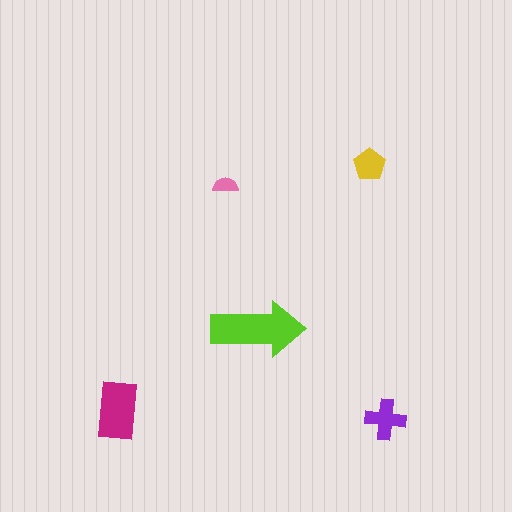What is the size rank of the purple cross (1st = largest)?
3rd.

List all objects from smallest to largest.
The pink semicircle, the yellow pentagon, the purple cross, the magenta rectangle, the lime arrow.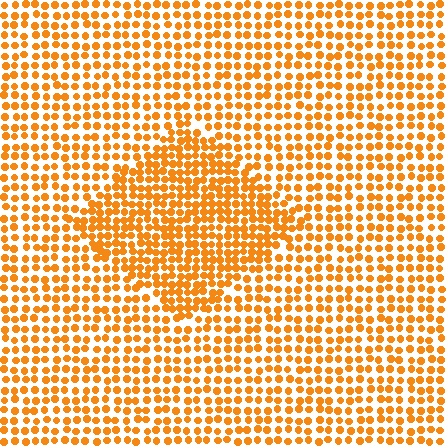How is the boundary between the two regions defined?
The boundary is defined by a change in element density (approximately 1.6x ratio). All elements are the same color, size, and shape.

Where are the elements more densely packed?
The elements are more densely packed inside the diamond boundary.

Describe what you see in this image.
The image contains small orange elements arranged at two different densities. A diamond-shaped region is visible where the elements are more densely packed than the surrounding area.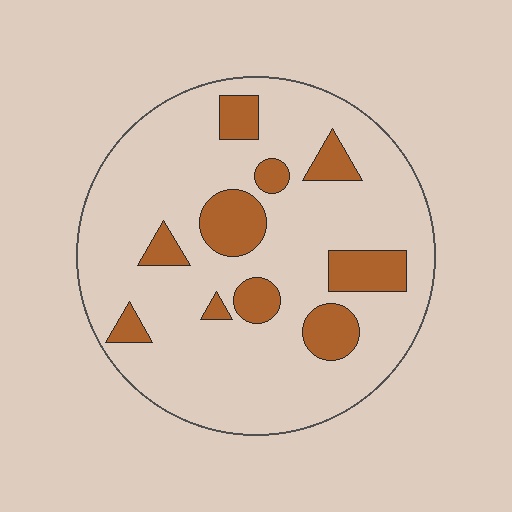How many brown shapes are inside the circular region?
10.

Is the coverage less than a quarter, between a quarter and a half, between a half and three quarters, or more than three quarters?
Less than a quarter.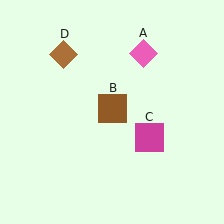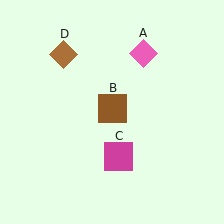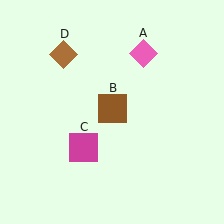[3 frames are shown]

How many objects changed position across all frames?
1 object changed position: magenta square (object C).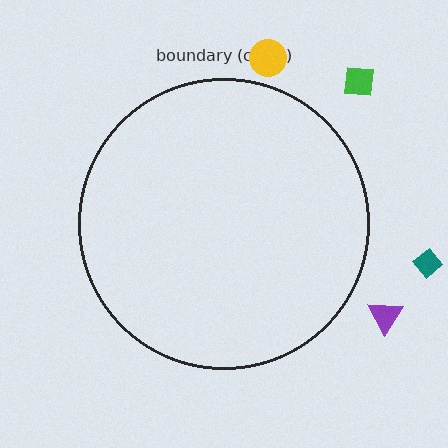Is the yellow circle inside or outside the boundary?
Outside.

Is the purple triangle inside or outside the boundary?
Outside.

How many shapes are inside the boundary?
0 inside, 4 outside.